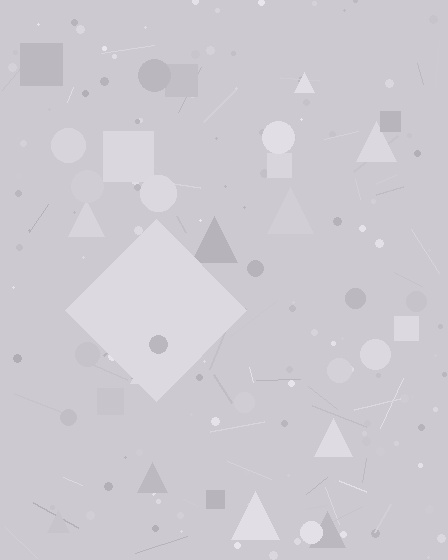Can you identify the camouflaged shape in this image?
The camouflaged shape is a diamond.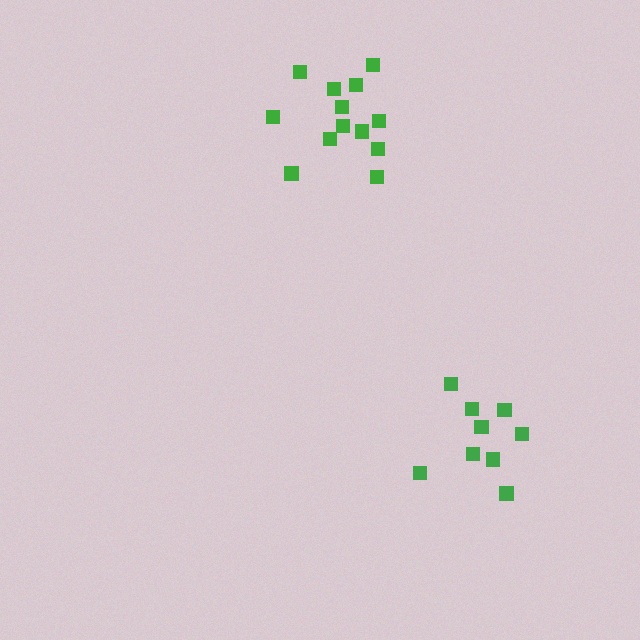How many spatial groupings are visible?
There are 2 spatial groupings.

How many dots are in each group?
Group 1: 9 dots, Group 2: 13 dots (22 total).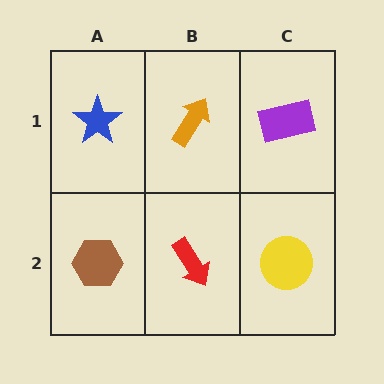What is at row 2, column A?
A brown hexagon.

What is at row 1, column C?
A purple rectangle.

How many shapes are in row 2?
3 shapes.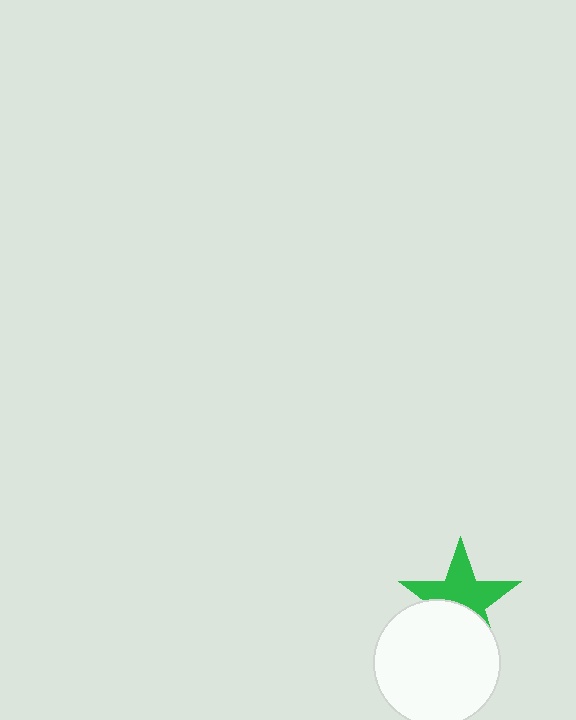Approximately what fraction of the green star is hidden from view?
Roughly 41% of the green star is hidden behind the white circle.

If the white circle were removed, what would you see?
You would see the complete green star.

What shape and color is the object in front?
The object in front is a white circle.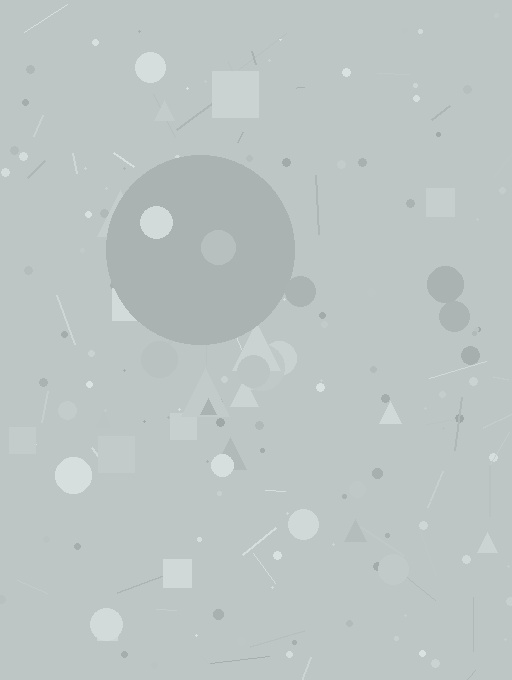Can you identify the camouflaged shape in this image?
The camouflaged shape is a circle.